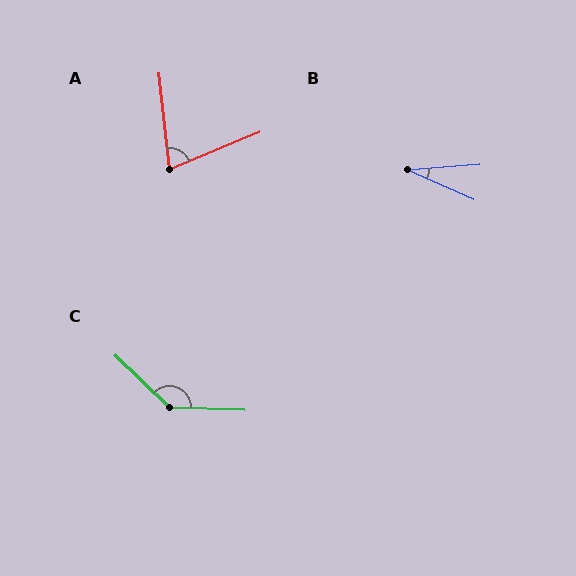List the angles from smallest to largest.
B (29°), A (74°), C (138°).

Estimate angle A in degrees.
Approximately 74 degrees.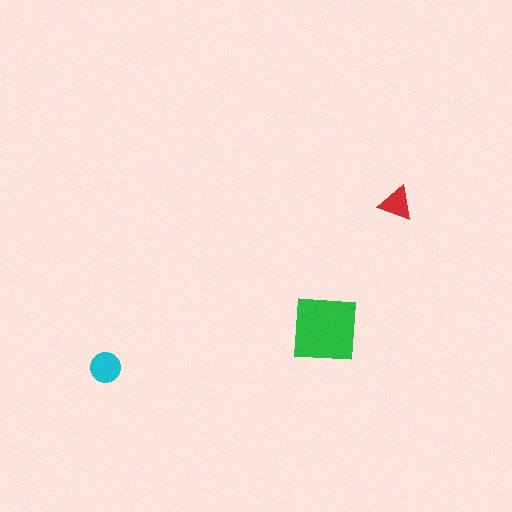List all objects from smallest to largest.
The red triangle, the cyan circle, the green square.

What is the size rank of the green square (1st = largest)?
1st.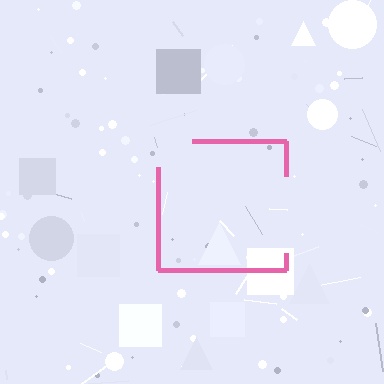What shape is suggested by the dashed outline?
The dashed outline suggests a square.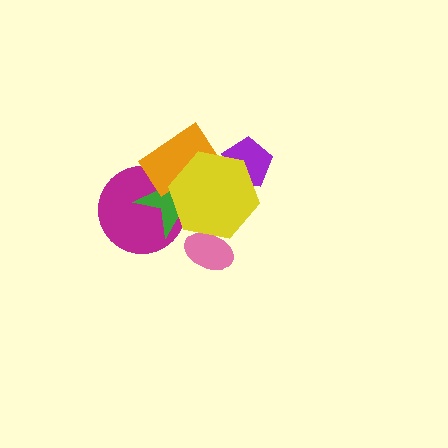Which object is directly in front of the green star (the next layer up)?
The orange rectangle is directly in front of the green star.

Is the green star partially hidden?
Yes, it is partially covered by another shape.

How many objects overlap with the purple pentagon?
1 object overlaps with the purple pentagon.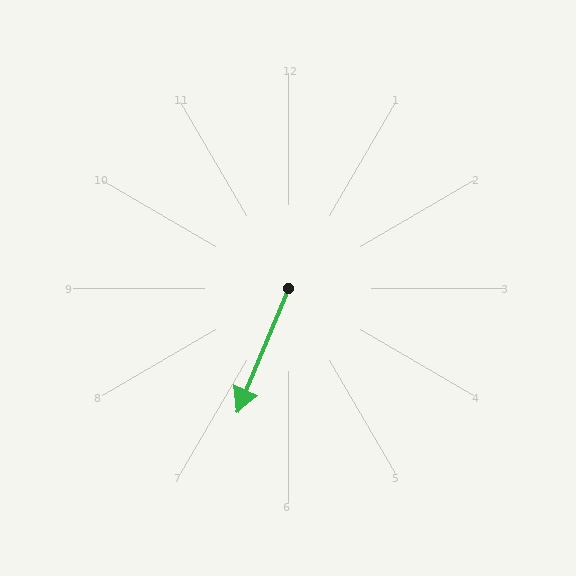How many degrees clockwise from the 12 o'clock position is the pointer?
Approximately 203 degrees.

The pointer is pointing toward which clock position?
Roughly 7 o'clock.